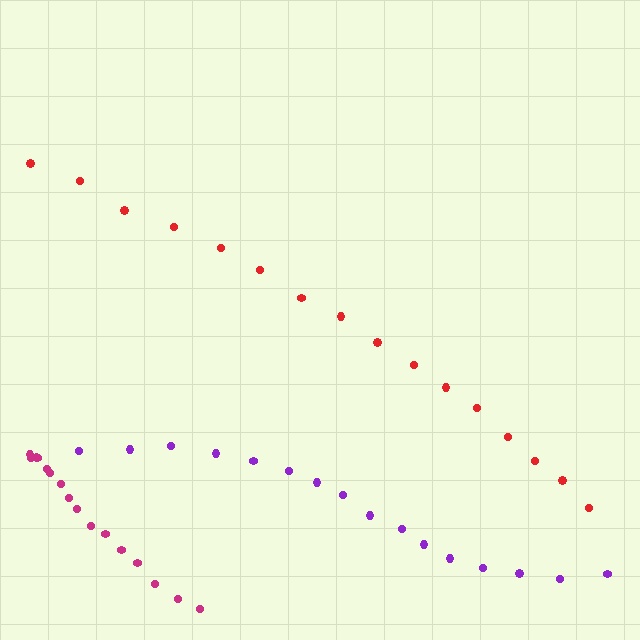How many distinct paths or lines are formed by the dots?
There are 3 distinct paths.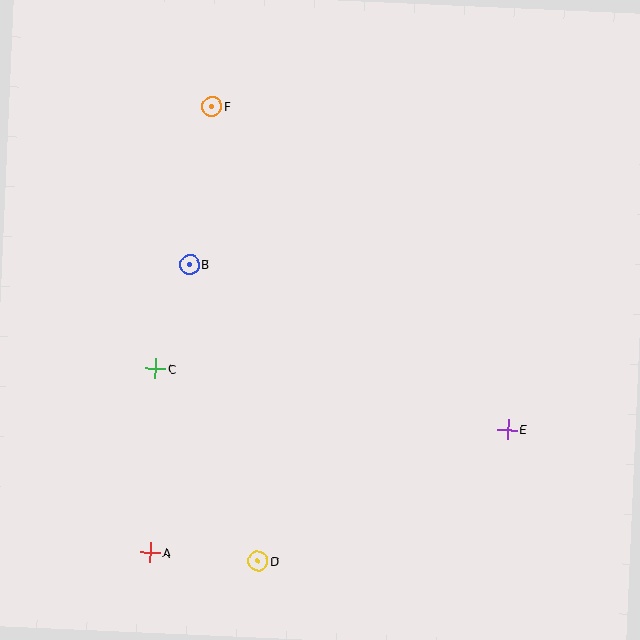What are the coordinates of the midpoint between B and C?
The midpoint between B and C is at (172, 317).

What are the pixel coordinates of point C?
Point C is at (156, 368).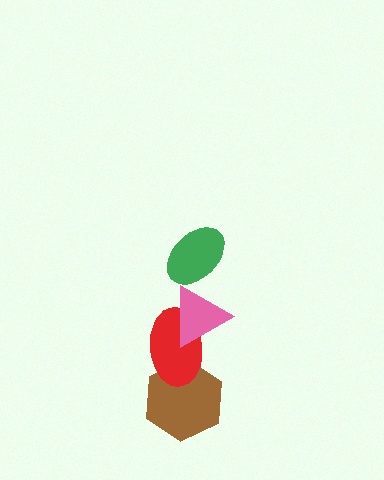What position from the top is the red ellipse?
The red ellipse is 3rd from the top.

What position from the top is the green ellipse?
The green ellipse is 1st from the top.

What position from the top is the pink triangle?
The pink triangle is 2nd from the top.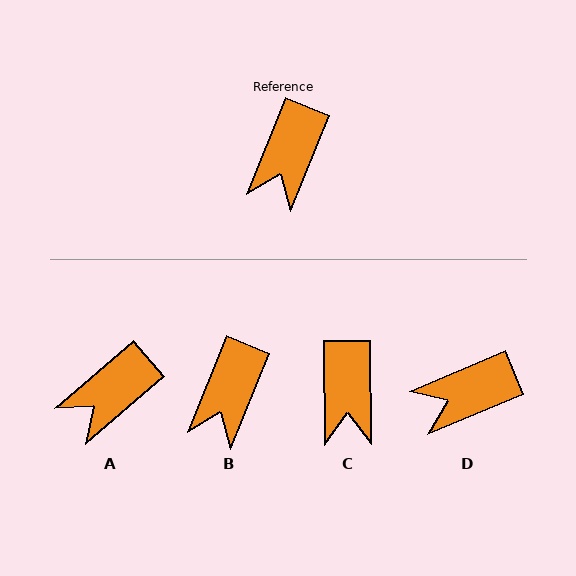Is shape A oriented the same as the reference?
No, it is off by about 27 degrees.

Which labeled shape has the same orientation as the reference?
B.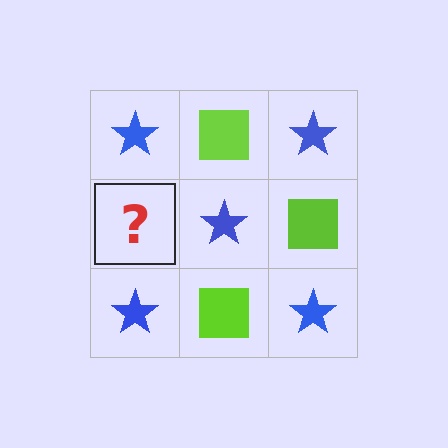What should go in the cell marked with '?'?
The missing cell should contain a lime square.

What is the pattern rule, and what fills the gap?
The rule is that it alternates blue star and lime square in a checkerboard pattern. The gap should be filled with a lime square.